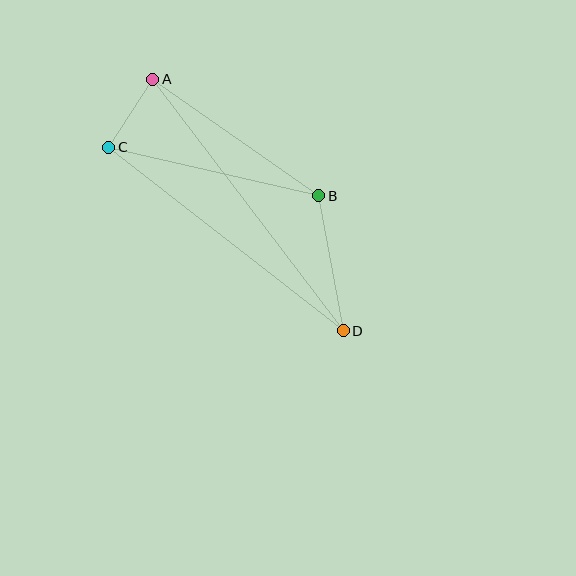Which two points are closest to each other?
Points A and C are closest to each other.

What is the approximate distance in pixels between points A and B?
The distance between A and B is approximately 203 pixels.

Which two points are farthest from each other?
Points A and D are farthest from each other.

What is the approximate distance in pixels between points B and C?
The distance between B and C is approximately 216 pixels.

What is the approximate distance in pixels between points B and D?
The distance between B and D is approximately 137 pixels.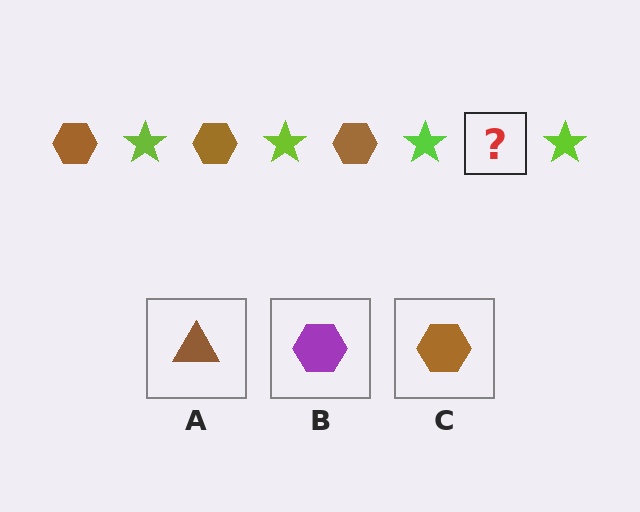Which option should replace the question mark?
Option C.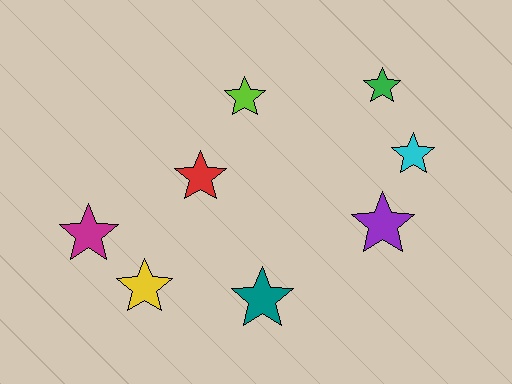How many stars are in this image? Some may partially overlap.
There are 8 stars.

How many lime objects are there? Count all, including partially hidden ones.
There is 1 lime object.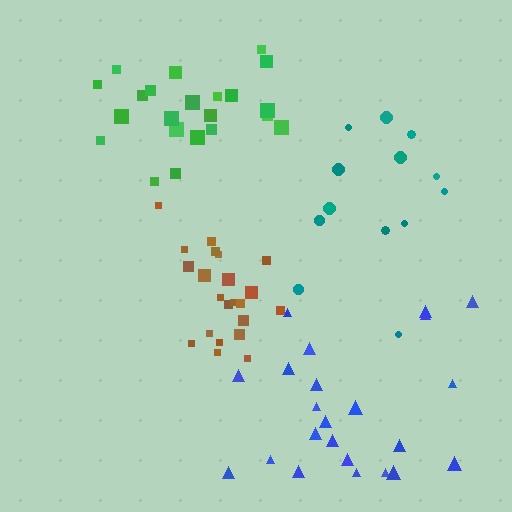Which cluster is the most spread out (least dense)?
Teal.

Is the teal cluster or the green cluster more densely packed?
Green.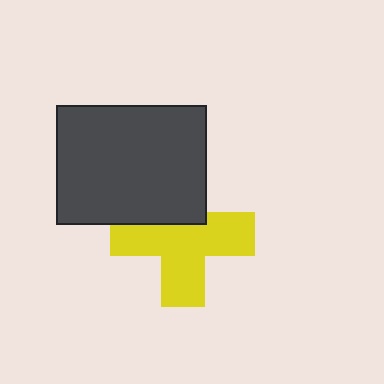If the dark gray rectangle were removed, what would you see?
You would see the complete yellow cross.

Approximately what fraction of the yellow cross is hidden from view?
Roughly 33% of the yellow cross is hidden behind the dark gray rectangle.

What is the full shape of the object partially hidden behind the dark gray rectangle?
The partially hidden object is a yellow cross.